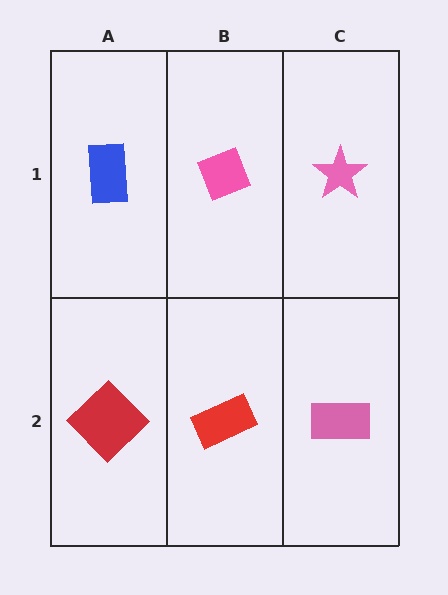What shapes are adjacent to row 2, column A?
A blue rectangle (row 1, column A), a red rectangle (row 2, column B).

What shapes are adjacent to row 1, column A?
A red diamond (row 2, column A), a pink diamond (row 1, column B).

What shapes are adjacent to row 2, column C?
A pink star (row 1, column C), a red rectangle (row 2, column B).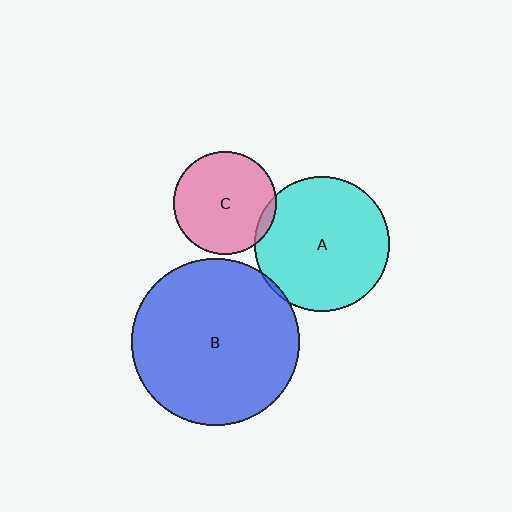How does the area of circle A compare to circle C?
Approximately 1.7 times.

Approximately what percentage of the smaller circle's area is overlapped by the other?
Approximately 5%.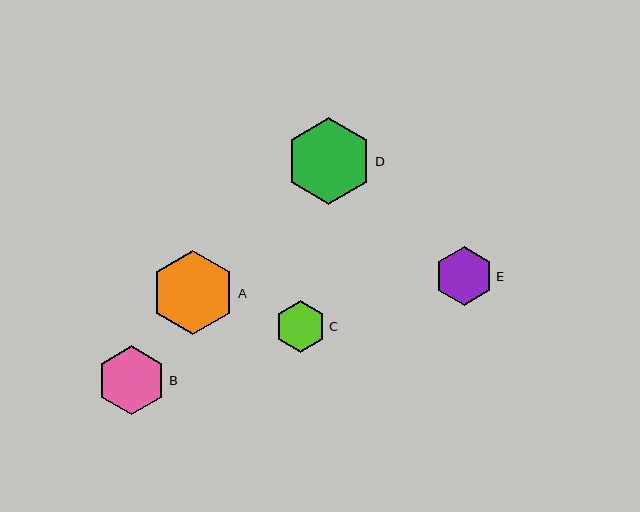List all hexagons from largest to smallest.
From largest to smallest: D, A, B, E, C.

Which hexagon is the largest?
Hexagon D is the largest with a size of approximately 87 pixels.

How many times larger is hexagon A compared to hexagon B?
Hexagon A is approximately 1.2 times the size of hexagon B.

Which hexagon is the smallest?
Hexagon C is the smallest with a size of approximately 52 pixels.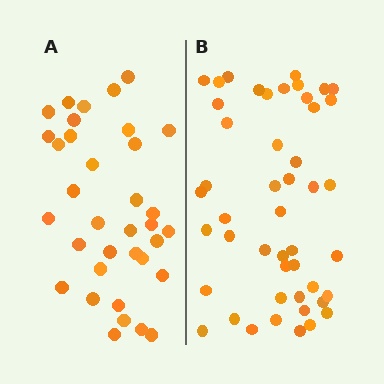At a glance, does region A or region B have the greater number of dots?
Region B (the right region) has more dots.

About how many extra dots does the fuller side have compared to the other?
Region B has roughly 12 or so more dots than region A.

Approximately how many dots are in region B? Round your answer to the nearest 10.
About 50 dots. (The exact count is 47, which rounds to 50.)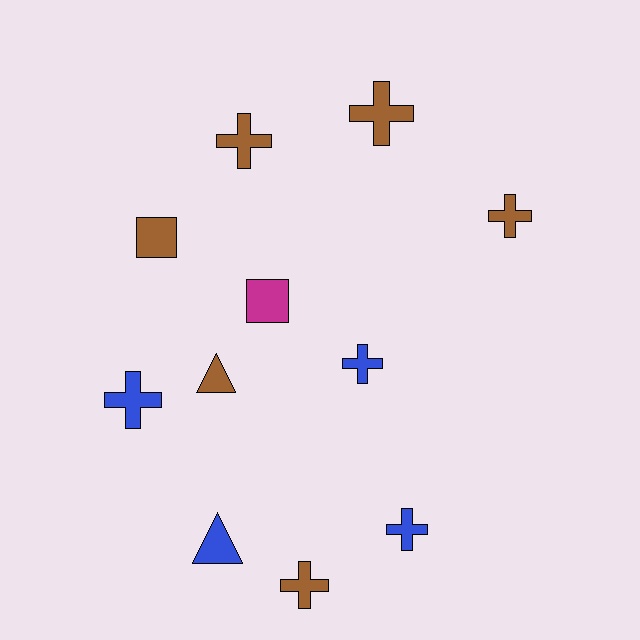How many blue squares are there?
There are no blue squares.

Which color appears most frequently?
Brown, with 6 objects.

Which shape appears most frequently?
Cross, with 7 objects.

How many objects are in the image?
There are 11 objects.